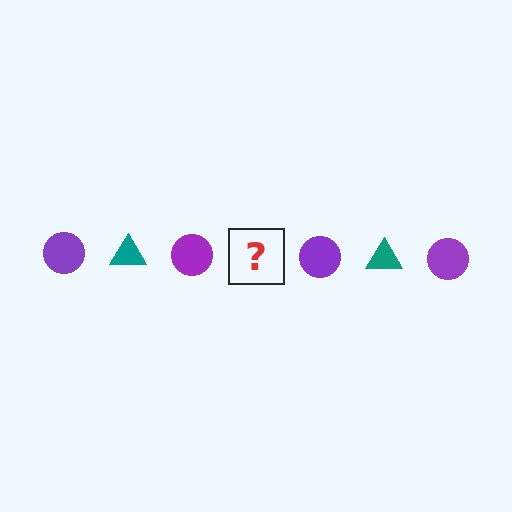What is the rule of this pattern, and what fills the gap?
The rule is that the pattern alternates between purple circle and teal triangle. The gap should be filled with a teal triangle.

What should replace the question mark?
The question mark should be replaced with a teal triangle.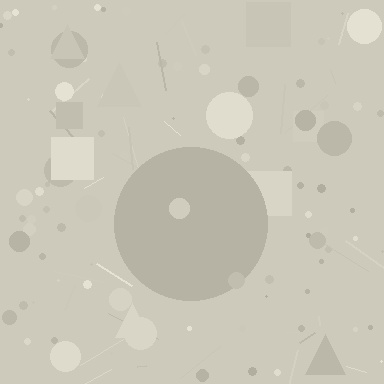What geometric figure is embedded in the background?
A circle is embedded in the background.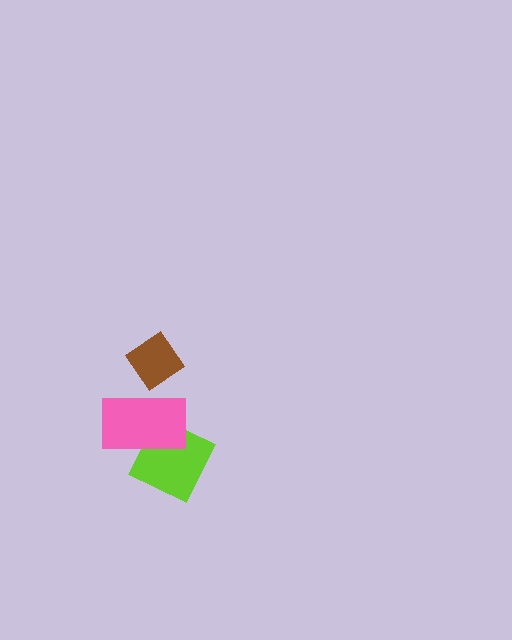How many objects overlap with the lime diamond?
1 object overlaps with the lime diamond.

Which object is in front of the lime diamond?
The pink rectangle is in front of the lime diamond.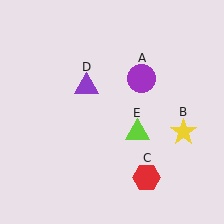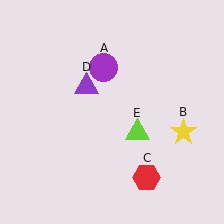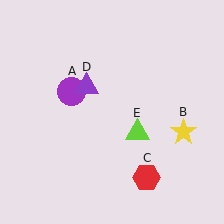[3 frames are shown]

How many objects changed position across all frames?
1 object changed position: purple circle (object A).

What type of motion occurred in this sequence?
The purple circle (object A) rotated counterclockwise around the center of the scene.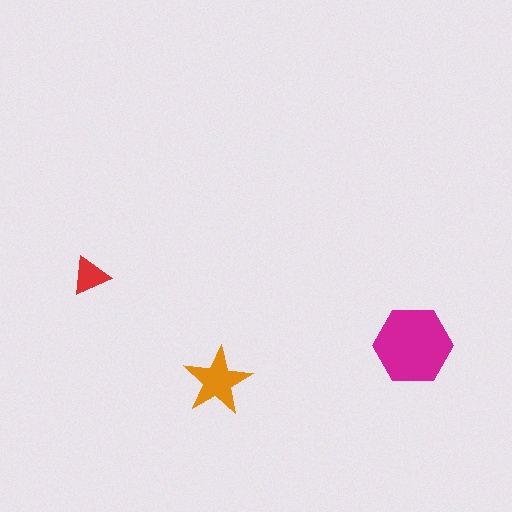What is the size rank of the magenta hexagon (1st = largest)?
1st.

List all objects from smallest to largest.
The red triangle, the orange star, the magenta hexagon.